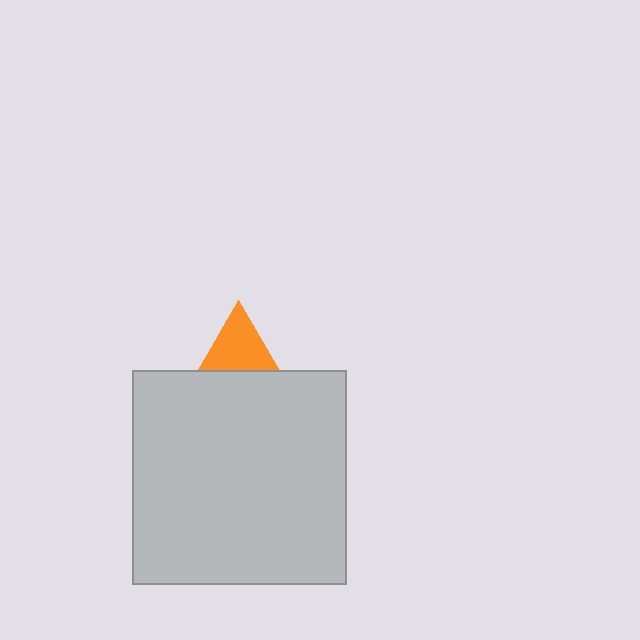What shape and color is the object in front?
The object in front is a light gray square.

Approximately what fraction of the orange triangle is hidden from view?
Roughly 62% of the orange triangle is hidden behind the light gray square.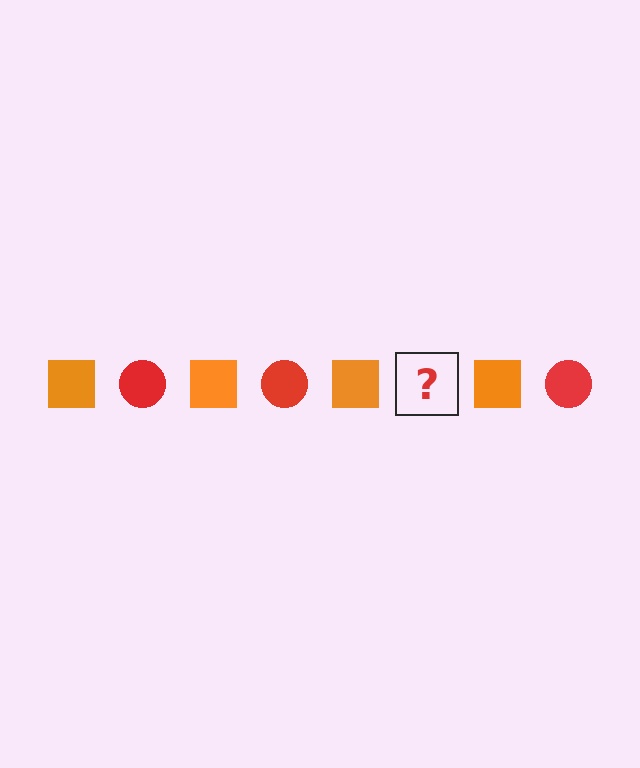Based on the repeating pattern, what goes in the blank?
The blank should be a red circle.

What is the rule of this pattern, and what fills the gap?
The rule is that the pattern alternates between orange square and red circle. The gap should be filled with a red circle.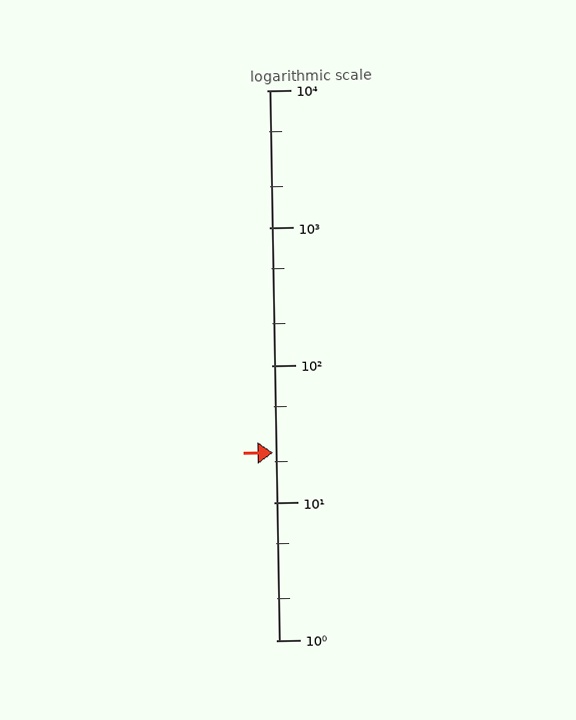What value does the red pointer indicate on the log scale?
The pointer indicates approximately 23.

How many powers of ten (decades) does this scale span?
The scale spans 4 decades, from 1 to 10000.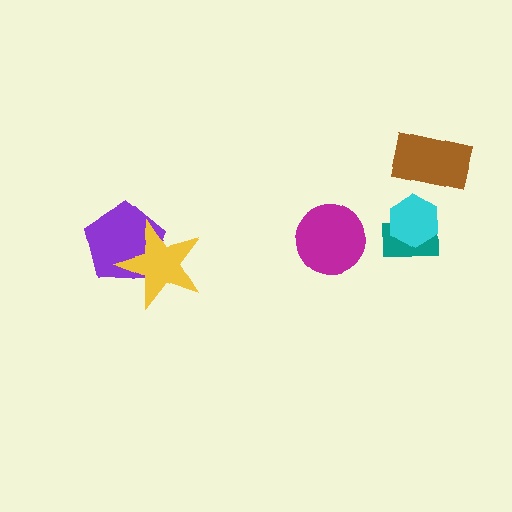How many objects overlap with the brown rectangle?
0 objects overlap with the brown rectangle.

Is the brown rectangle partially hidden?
No, no other shape covers it.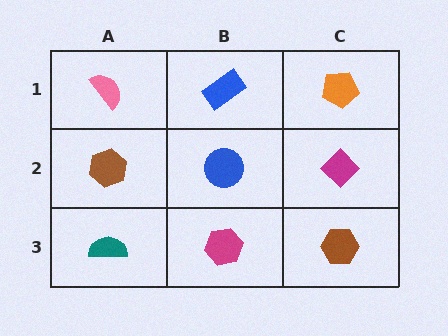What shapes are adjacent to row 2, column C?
An orange pentagon (row 1, column C), a brown hexagon (row 3, column C), a blue circle (row 2, column B).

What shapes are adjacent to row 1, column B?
A blue circle (row 2, column B), a pink semicircle (row 1, column A), an orange pentagon (row 1, column C).